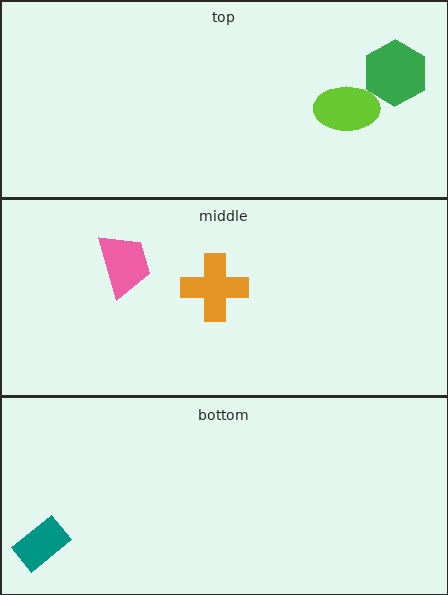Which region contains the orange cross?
The middle region.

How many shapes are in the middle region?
2.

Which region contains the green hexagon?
The top region.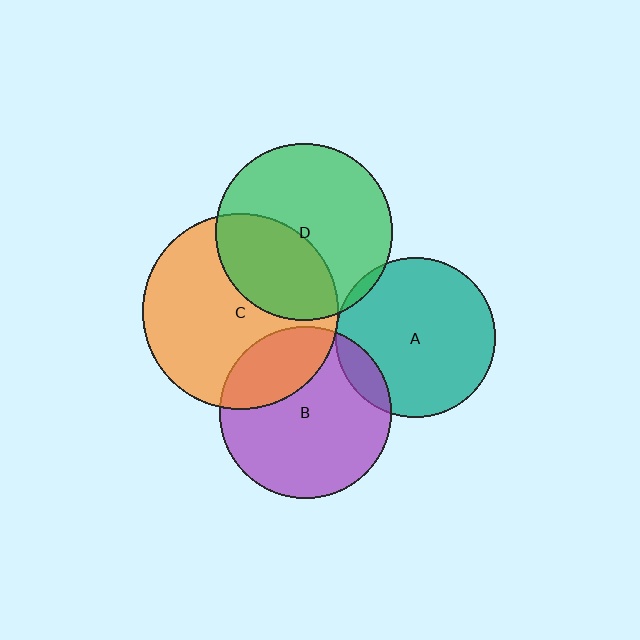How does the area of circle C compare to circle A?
Approximately 1.5 times.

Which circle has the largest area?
Circle C (orange).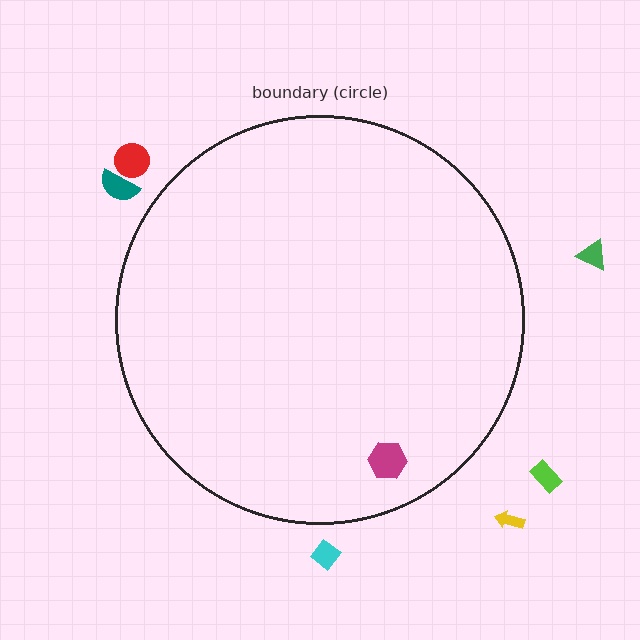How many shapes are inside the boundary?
1 inside, 6 outside.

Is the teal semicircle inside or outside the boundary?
Outside.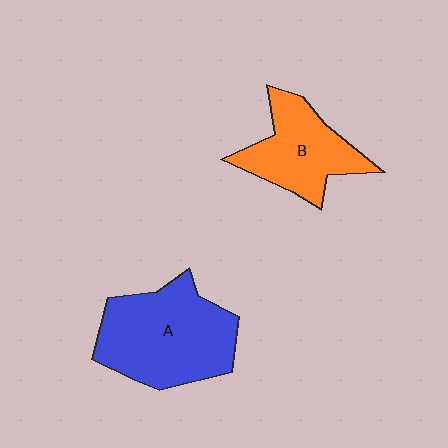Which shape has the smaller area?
Shape B (orange).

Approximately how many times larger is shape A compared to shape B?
Approximately 1.5 times.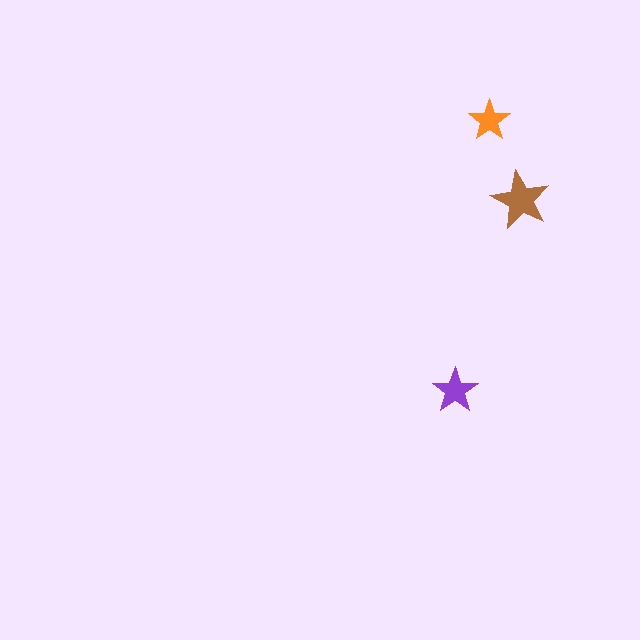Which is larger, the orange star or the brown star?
The brown one.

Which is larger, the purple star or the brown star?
The brown one.